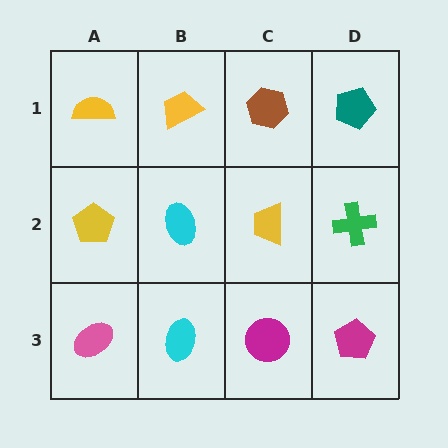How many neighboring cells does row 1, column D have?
2.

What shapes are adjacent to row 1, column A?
A yellow pentagon (row 2, column A), a yellow trapezoid (row 1, column B).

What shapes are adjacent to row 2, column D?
A teal pentagon (row 1, column D), a magenta pentagon (row 3, column D), a yellow trapezoid (row 2, column C).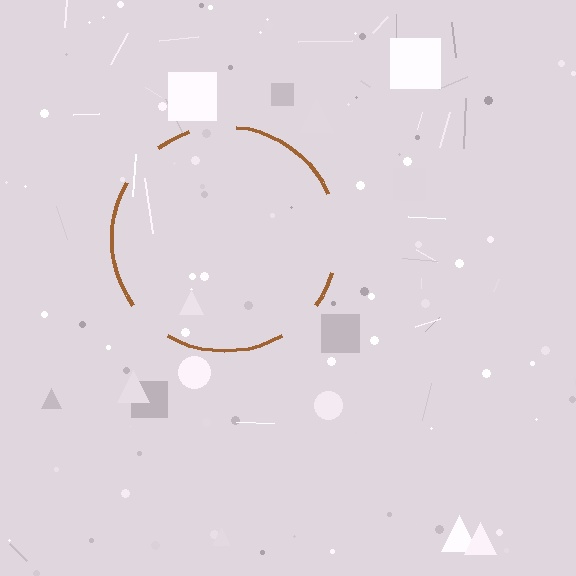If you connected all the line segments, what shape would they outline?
They would outline a circle.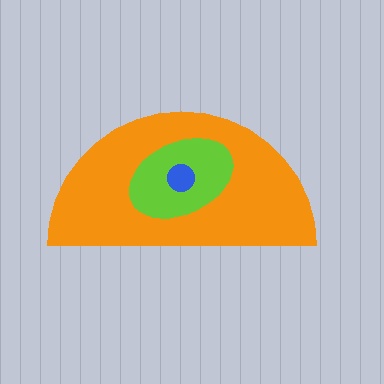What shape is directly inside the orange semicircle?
The lime ellipse.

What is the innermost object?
The blue circle.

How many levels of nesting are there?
3.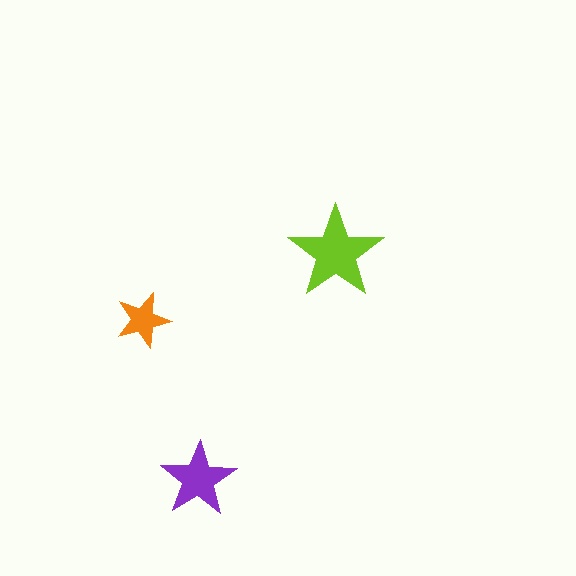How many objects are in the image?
There are 3 objects in the image.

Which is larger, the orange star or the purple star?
The purple one.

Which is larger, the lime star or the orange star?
The lime one.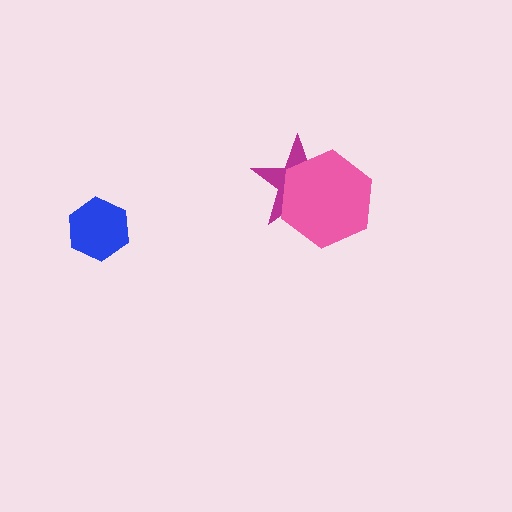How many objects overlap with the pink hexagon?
1 object overlaps with the pink hexagon.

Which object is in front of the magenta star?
The pink hexagon is in front of the magenta star.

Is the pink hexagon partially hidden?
No, no other shape covers it.